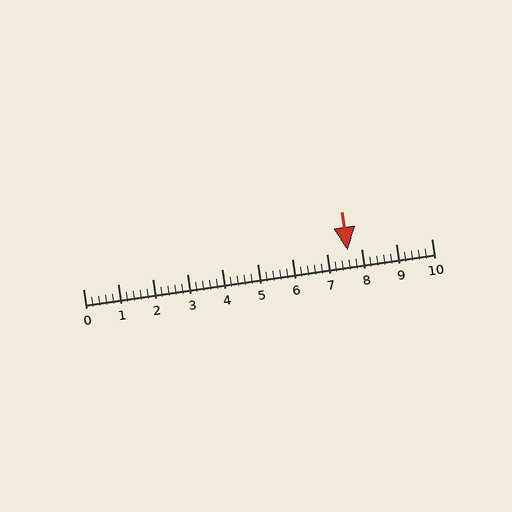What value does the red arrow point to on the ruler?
The red arrow points to approximately 7.6.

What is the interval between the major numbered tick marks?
The major tick marks are spaced 1 units apart.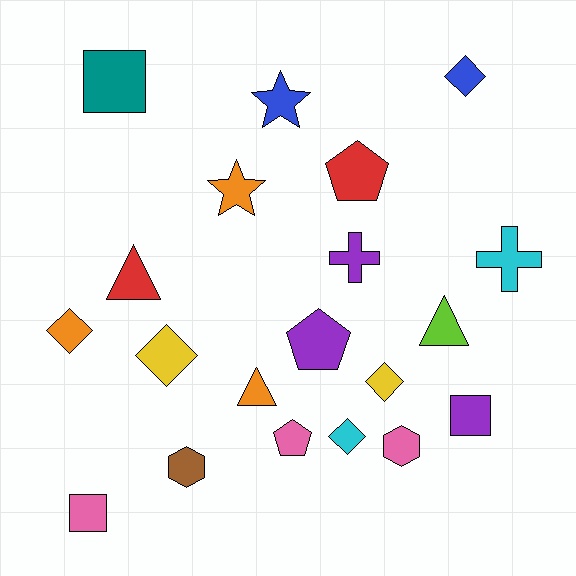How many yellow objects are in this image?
There are 2 yellow objects.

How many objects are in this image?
There are 20 objects.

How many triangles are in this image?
There are 3 triangles.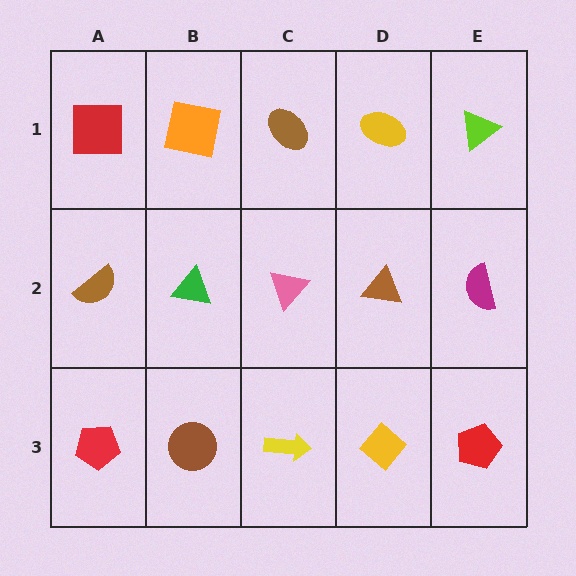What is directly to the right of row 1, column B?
A brown ellipse.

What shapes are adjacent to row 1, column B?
A green triangle (row 2, column B), a red square (row 1, column A), a brown ellipse (row 1, column C).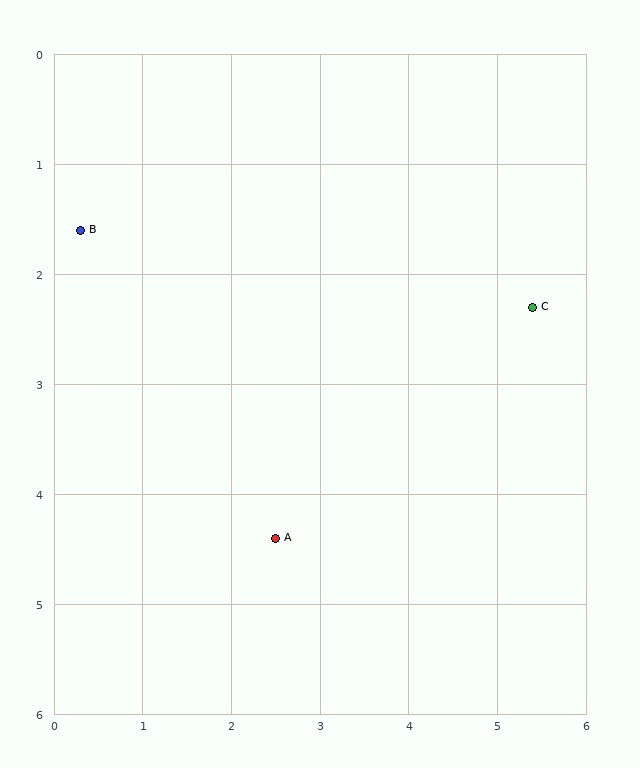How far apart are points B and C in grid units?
Points B and C are about 5.1 grid units apart.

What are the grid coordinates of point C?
Point C is at approximately (5.4, 2.3).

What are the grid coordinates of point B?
Point B is at approximately (0.3, 1.6).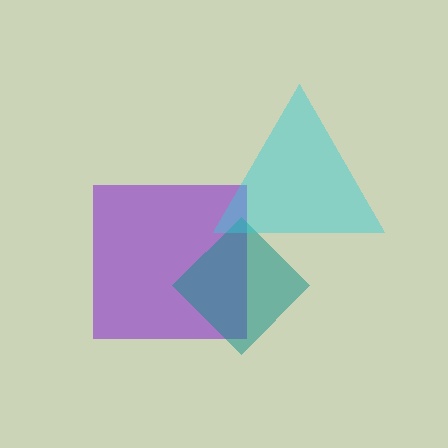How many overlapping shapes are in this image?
There are 3 overlapping shapes in the image.